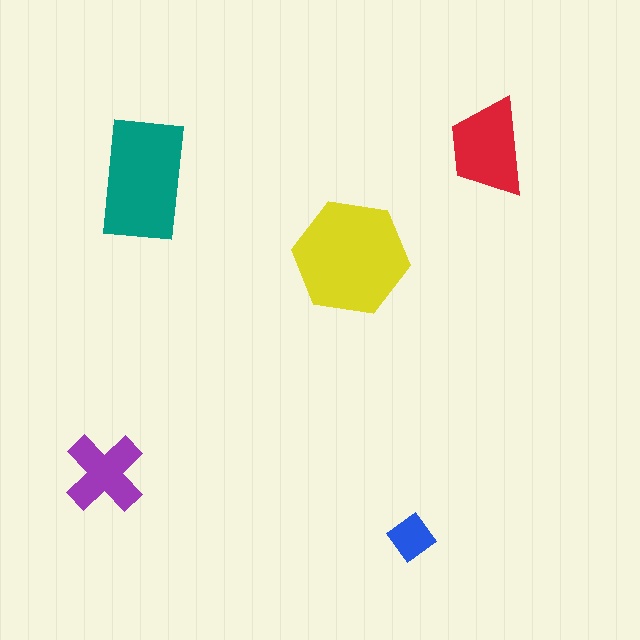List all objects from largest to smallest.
The yellow hexagon, the teal rectangle, the red trapezoid, the purple cross, the blue diamond.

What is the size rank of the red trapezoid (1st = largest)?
3rd.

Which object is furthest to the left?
The purple cross is leftmost.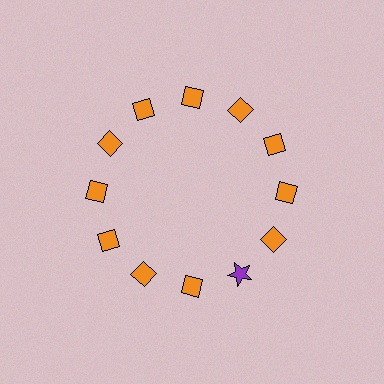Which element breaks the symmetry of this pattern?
The purple star at roughly the 5 o'clock position breaks the symmetry. All other shapes are orange diamonds.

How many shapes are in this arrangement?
There are 12 shapes arranged in a ring pattern.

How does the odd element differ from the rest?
It differs in both color (purple instead of orange) and shape (star instead of diamond).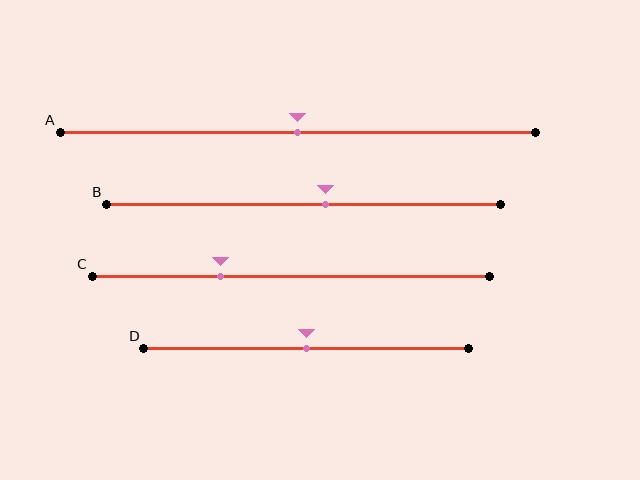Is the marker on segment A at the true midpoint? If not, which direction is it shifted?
Yes, the marker on segment A is at the true midpoint.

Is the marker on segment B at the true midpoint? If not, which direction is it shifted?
No, the marker on segment B is shifted to the right by about 5% of the segment length.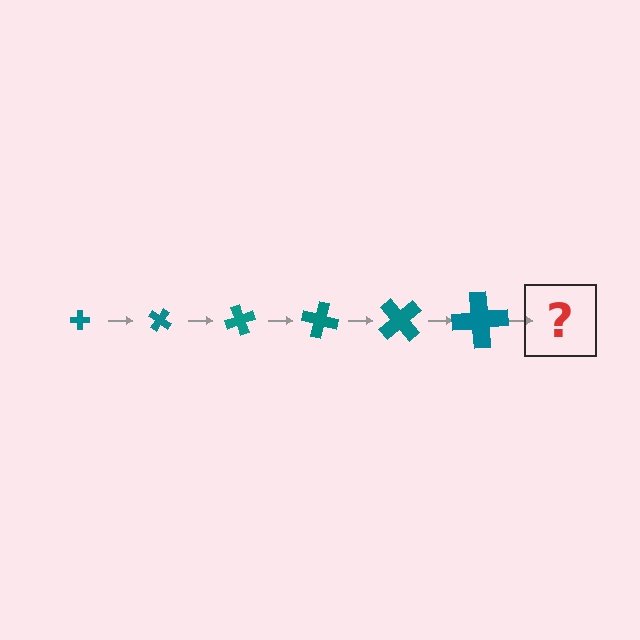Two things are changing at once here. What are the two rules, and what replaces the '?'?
The two rules are that the cross grows larger each step and it rotates 35 degrees each step. The '?' should be a cross, larger than the previous one and rotated 210 degrees from the start.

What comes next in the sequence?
The next element should be a cross, larger than the previous one and rotated 210 degrees from the start.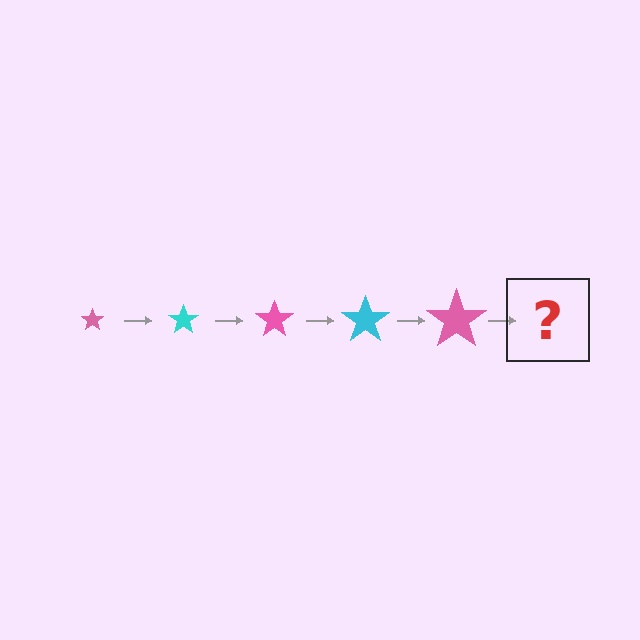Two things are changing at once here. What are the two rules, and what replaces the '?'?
The two rules are that the star grows larger each step and the color cycles through pink and cyan. The '?' should be a cyan star, larger than the previous one.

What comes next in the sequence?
The next element should be a cyan star, larger than the previous one.